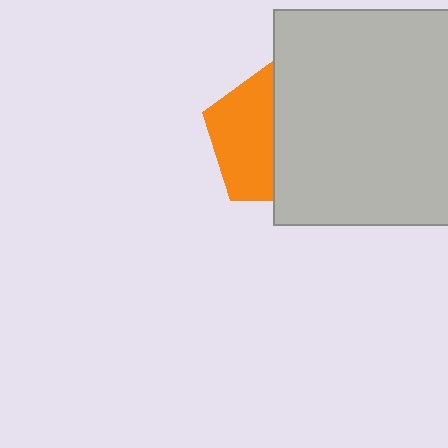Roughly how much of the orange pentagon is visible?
About half of it is visible (roughly 47%).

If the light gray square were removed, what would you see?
You would see the complete orange pentagon.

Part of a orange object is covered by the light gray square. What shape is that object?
It is a pentagon.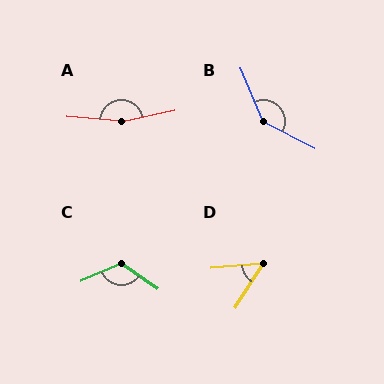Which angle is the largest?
A, at approximately 164 degrees.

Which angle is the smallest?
D, at approximately 52 degrees.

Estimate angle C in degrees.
Approximately 121 degrees.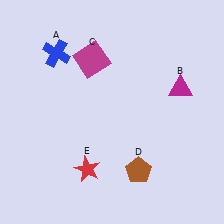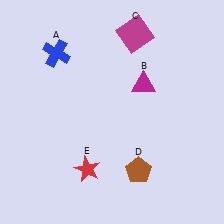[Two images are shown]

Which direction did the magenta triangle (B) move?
The magenta triangle (B) moved left.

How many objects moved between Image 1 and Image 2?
2 objects moved between the two images.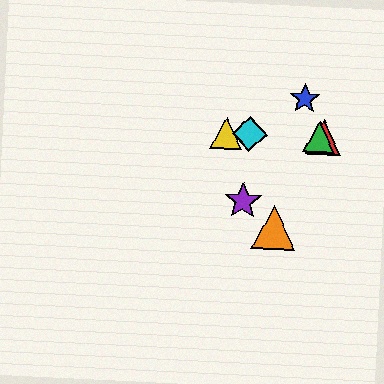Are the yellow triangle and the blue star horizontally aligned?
No, the yellow triangle is at y≈133 and the blue star is at y≈99.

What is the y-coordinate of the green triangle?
The green triangle is at y≈137.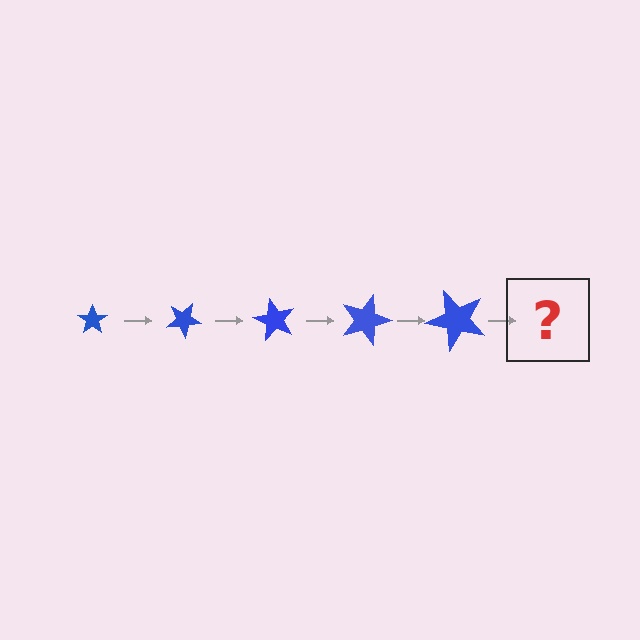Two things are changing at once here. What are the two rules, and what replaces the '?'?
The two rules are that the star grows larger each step and it rotates 30 degrees each step. The '?' should be a star, larger than the previous one and rotated 150 degrees from the start.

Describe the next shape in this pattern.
It should be a star, larger than the previous one and rotated 150 degrees from the start.